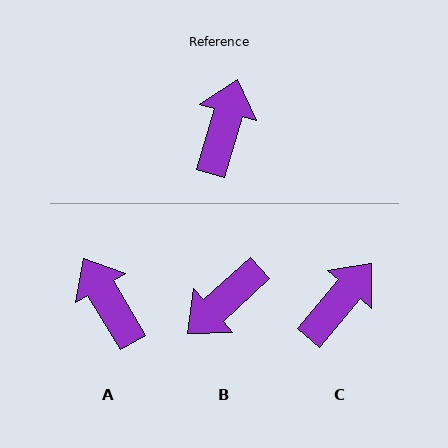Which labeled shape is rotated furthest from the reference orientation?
B, about 148 degrees away.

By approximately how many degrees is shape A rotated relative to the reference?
Approximately 47 degrees counter-clockwise.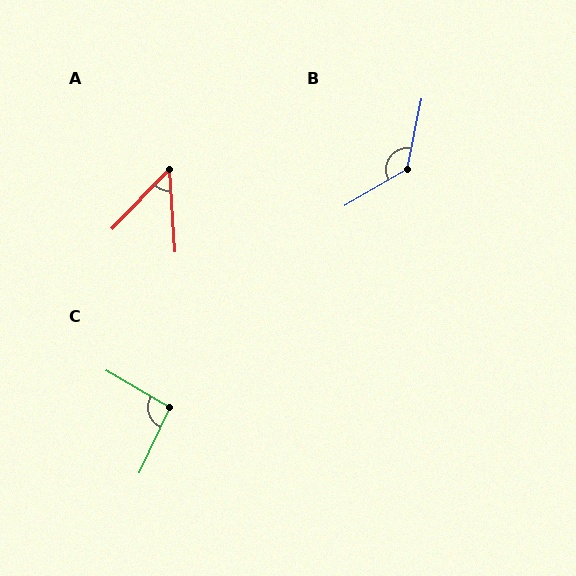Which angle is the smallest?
A, at approximately 48 degrees.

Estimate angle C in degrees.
Approximately 95 degrees.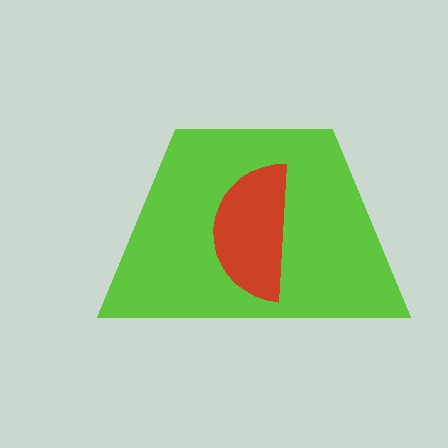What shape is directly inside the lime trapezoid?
The red semicircle.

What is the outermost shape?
The lime trapezoid.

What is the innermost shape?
The red semicircle.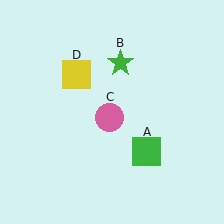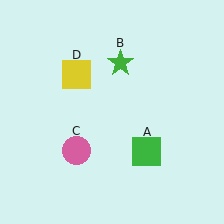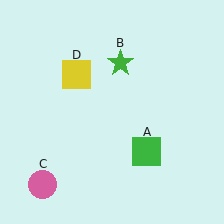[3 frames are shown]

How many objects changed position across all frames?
1 object changed position: pink circle (object C).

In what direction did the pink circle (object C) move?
The pink circle (object C) moved down and to the left.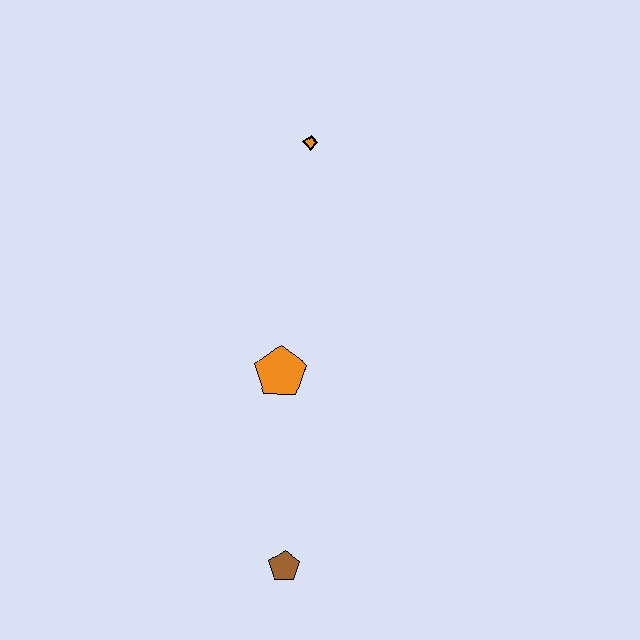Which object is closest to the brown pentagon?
The orange pentagon is closest to the brown pentagon.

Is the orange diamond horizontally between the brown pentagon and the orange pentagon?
No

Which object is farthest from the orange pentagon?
The orange diamond is farthest from the orange pentagon.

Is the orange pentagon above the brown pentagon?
Yes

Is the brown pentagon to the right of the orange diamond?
No